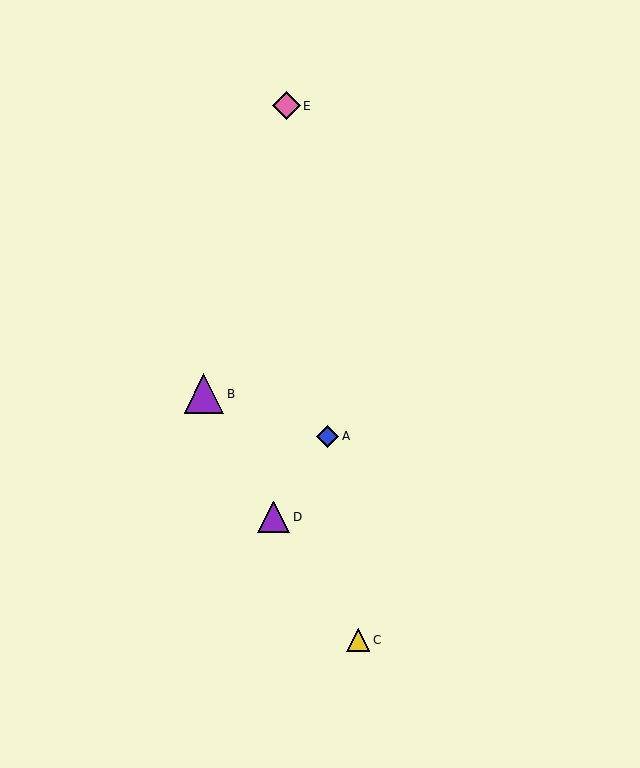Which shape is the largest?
The purple triangle (labeled B) is the largest.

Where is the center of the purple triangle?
The center of the purple triangle is at (204, 394).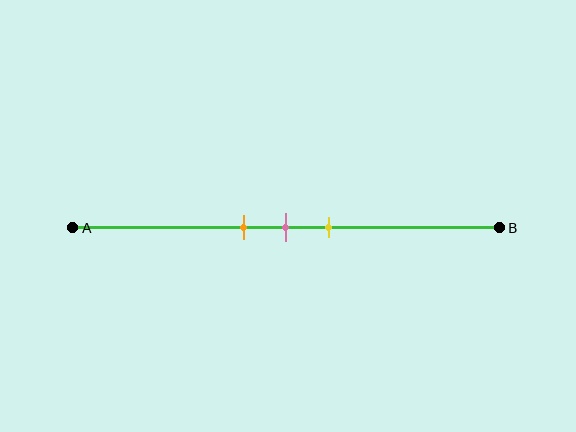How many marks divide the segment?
There are 3 marks dividing the segment.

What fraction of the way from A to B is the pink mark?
The pink mark is approximately 50% (0.5) of the way from A to B.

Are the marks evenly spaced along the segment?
Yes, the marks are approximately evenly spaced.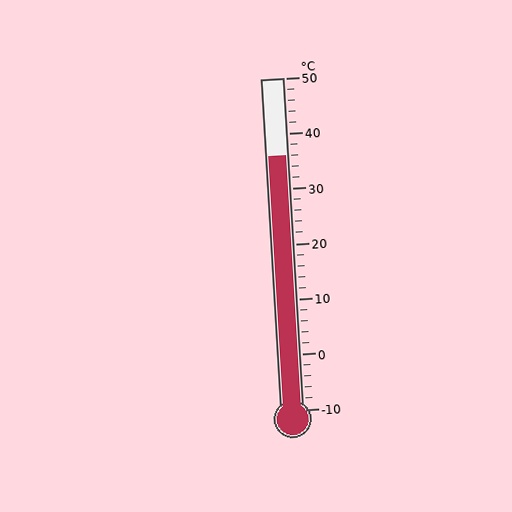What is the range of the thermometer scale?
The thermometer scale ranges from -10°C to 50°C.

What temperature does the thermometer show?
The thermometer shows approximately 36°C.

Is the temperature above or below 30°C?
The temperature is above 30°C.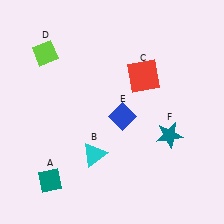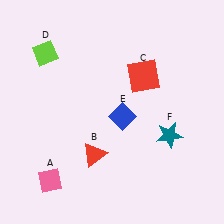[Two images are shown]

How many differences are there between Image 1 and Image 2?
There are 2 differences between the two images.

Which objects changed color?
A changed from teal to pink. B changed from cyan to red.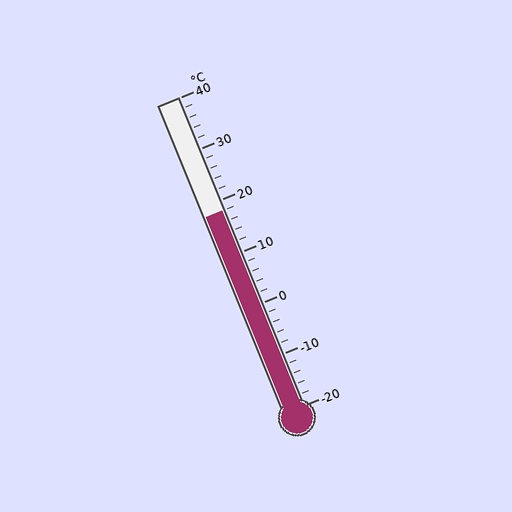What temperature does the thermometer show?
The thermometer shows approximately 18°C.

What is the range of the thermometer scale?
The thermometer scale ranges from -20°C to 40°C.